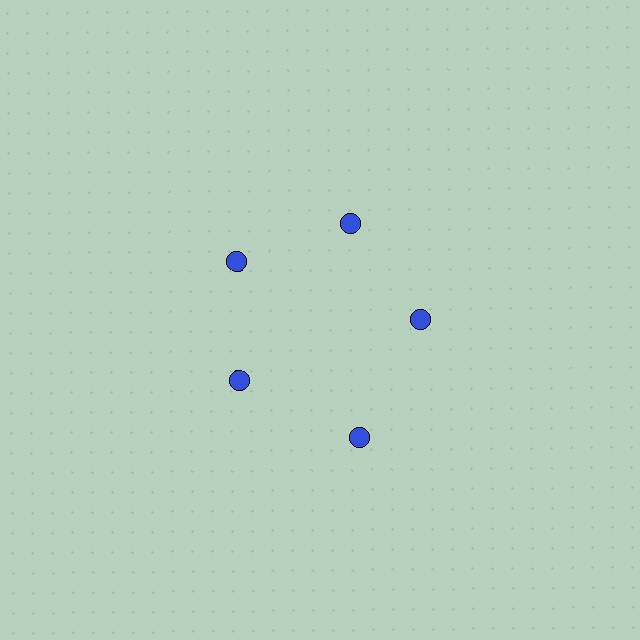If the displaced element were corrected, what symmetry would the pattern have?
It would have 5-fold rotational symmetry — the pattern would map onto itself every 72 degrees.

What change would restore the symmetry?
The symmetry would be restored by moving it inward, back onto the ring so that all 5 circles sit at equal angles and equal distance from the center.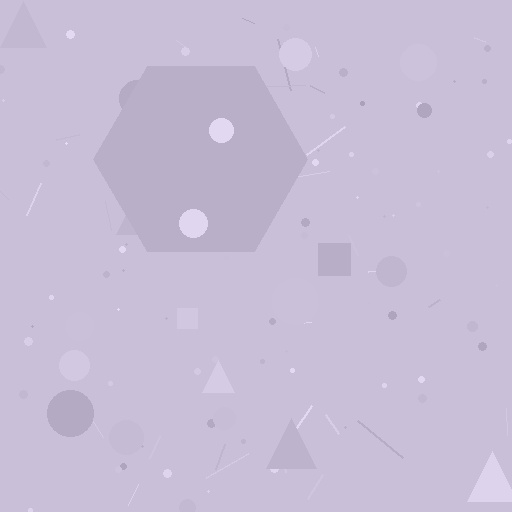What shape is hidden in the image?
A hexagon is hidden in the image.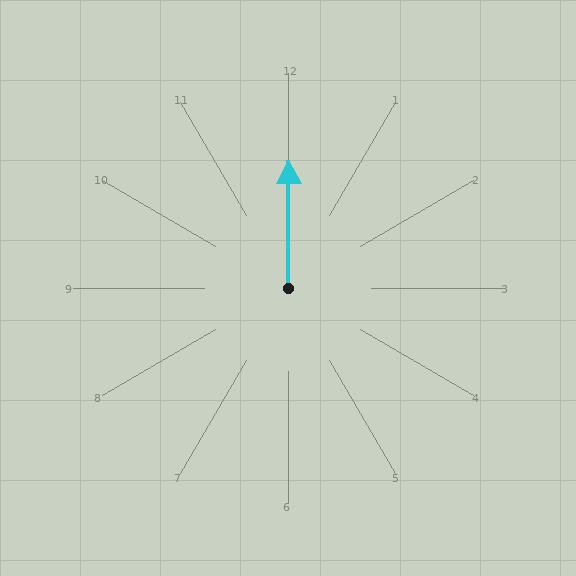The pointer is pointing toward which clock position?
Roughly 12 o'clock.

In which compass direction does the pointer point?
North.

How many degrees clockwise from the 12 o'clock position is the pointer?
Approximately 0 degrees.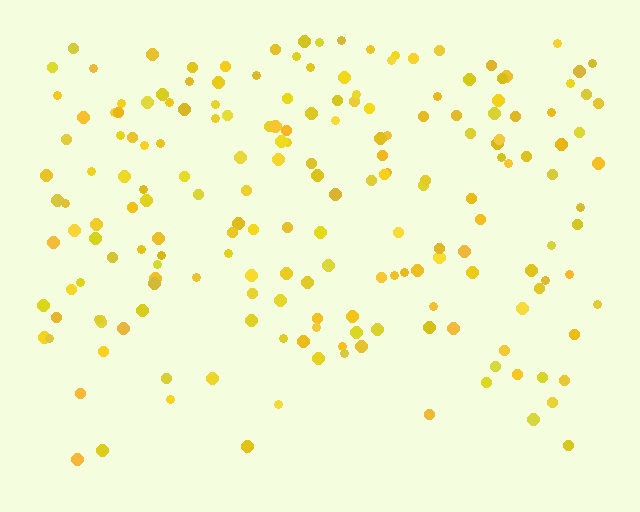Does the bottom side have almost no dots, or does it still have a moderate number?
Still a moderate number, just noticeably fewer than the top.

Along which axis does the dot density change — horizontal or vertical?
Vertical.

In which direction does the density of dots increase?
From bottom to top, with the top side densest.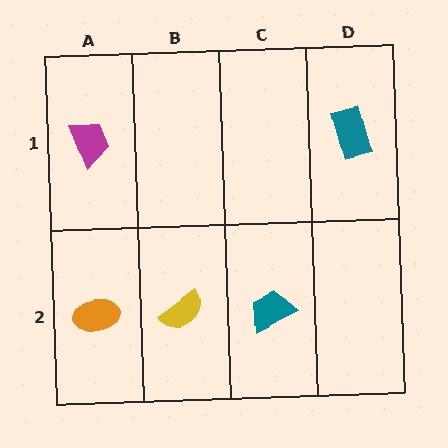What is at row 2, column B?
A yellow semicircle.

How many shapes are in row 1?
2 shapes.